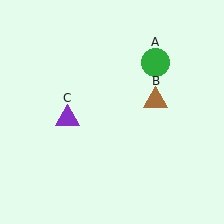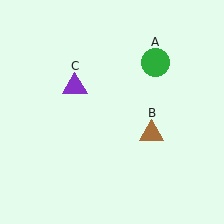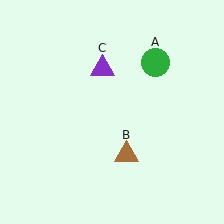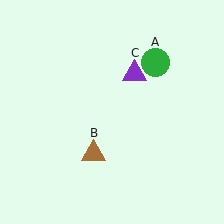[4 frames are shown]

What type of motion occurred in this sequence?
The brown triangle (object B), purple triangle (object C) rotated clockwise around the center of the scene.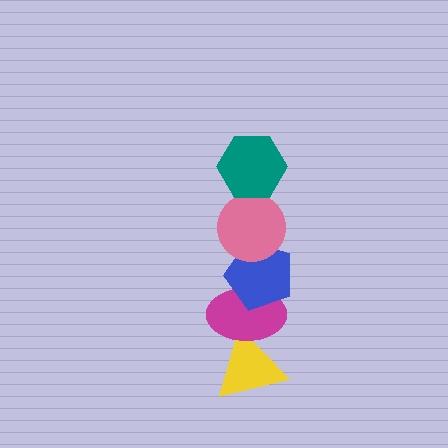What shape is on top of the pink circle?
The teal hexagon is on top of the pink circle.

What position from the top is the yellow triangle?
The yellow triangle is 5th from the top.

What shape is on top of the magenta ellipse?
The blue pentagon is on top of the magenta ellipse.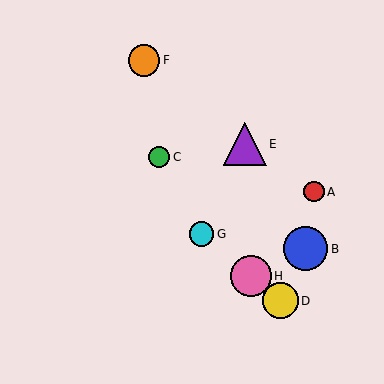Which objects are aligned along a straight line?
Objects D, G, H are aligned along a straight line.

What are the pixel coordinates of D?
Object D is at (280, 301).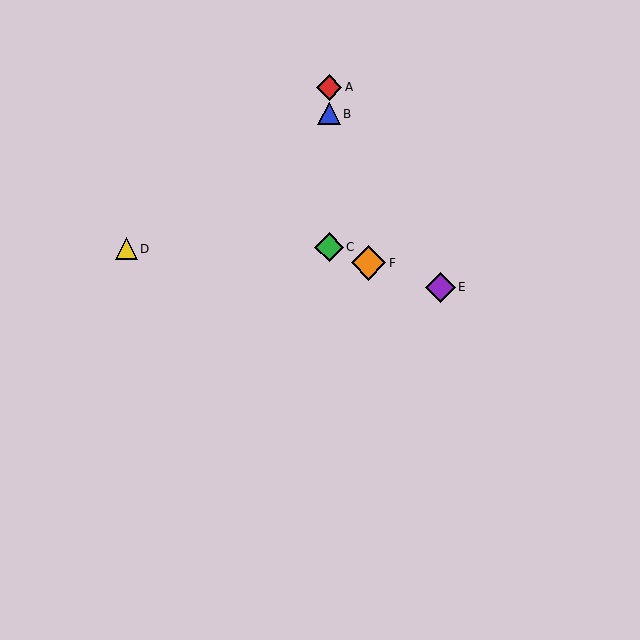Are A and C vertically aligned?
Yes, both are at x≈329.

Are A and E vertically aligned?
No, A is at x≈329 and E is at x≈441.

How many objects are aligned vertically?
3 objects (A, B, C) are aligned vertically.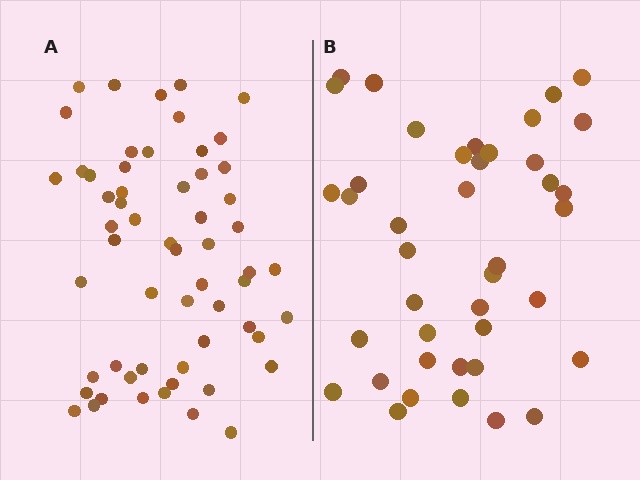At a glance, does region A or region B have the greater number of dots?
Region A (the left region) has more dots.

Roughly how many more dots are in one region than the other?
Region A has approximately 15 more dots than region B.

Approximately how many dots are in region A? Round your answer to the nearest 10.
About 60 dots. (The exact count is 58, which rounds to 60.)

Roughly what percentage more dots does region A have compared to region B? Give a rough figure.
About 40% more.